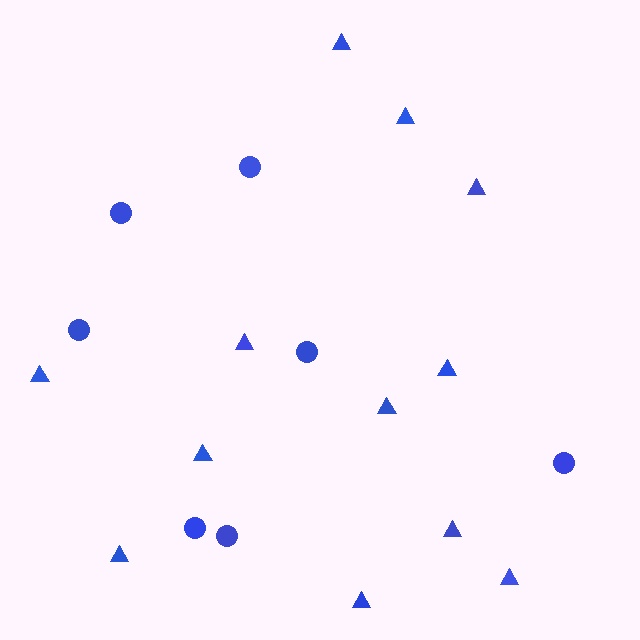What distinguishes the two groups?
There are 2 groups: one group of circles (7) and one group of triangles (12).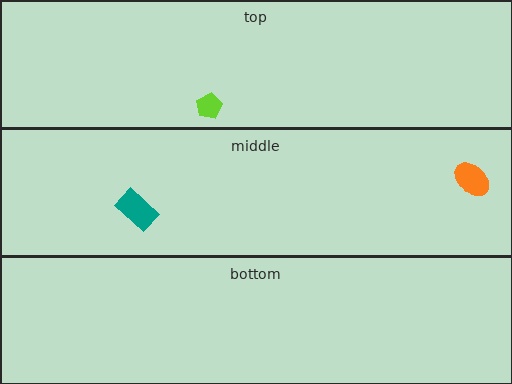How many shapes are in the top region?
1.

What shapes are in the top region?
The lime pentagon.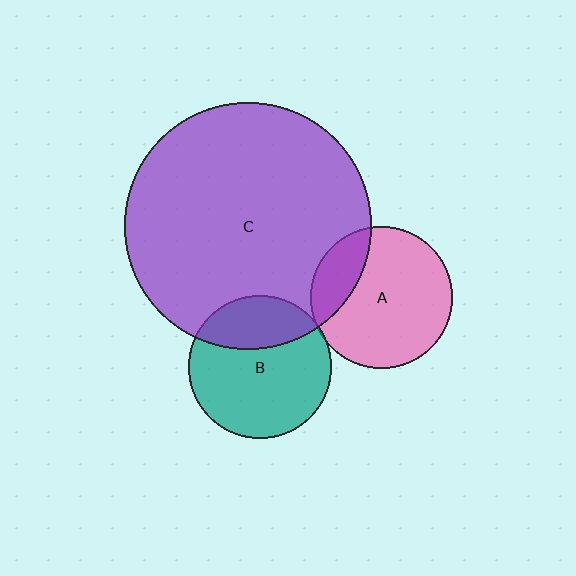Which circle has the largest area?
Circle C (purple).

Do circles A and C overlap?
Yes.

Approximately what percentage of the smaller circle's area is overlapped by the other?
Approximately 20%.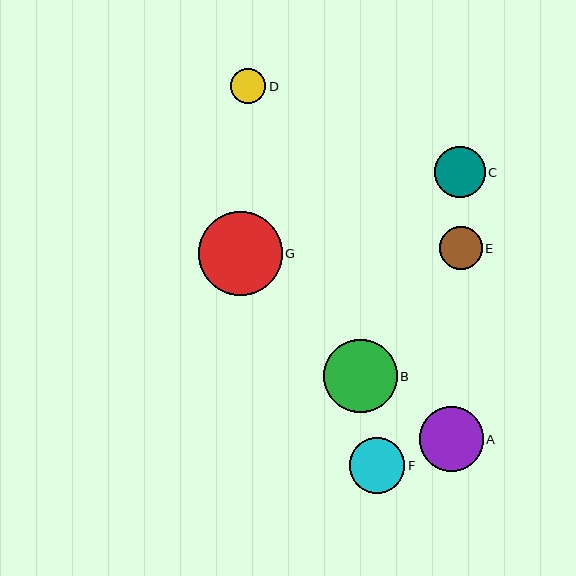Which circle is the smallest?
Circle D is the smallest with a size of approximately 35 pixels.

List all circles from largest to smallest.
From largest to smallest: G, B, A, F, C, E, D.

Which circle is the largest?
Circle G is the largest with a size of approximately 84 pixels.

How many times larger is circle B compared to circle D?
Circle B is approximately 2.1 times the size of circle D.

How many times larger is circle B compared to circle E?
Circle B is approximately 1.7 times the size of circle E.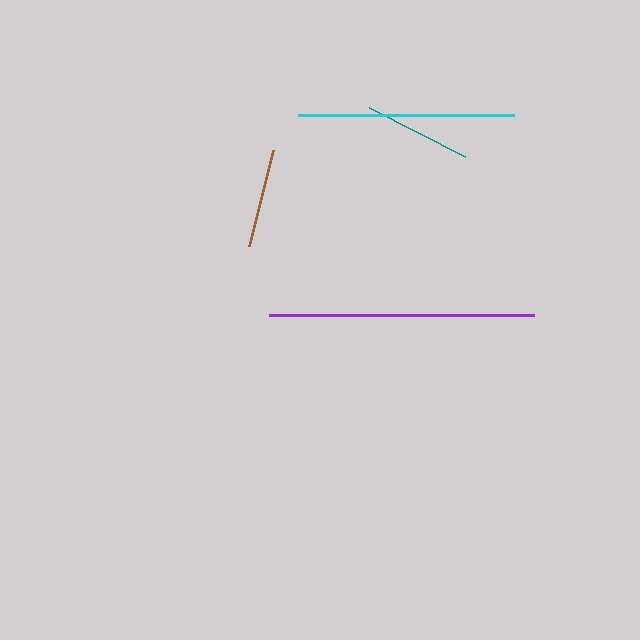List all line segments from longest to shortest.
From longest to shortest: purple, cyan, teal, brown.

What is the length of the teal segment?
The teal segment is approximately 108 pixels long.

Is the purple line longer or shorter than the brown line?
The purple line is longer than the brown line.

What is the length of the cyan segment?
The cyan segment is approximately 216 pixels long.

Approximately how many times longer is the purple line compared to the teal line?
The purple line is approximately 2.5 times the length of the teal line.